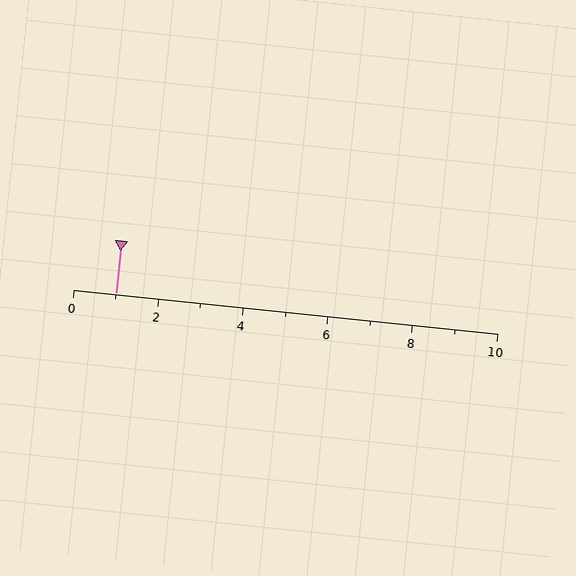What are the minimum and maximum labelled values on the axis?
The axis runs from 0 to 10.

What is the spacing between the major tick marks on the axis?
The major ticks are spaced 2 apart.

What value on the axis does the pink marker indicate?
The marker indicates approximately 1.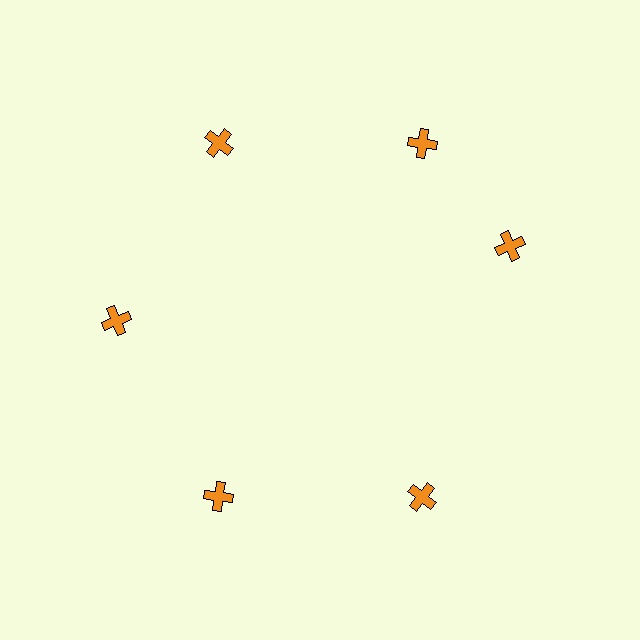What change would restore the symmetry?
The symmetry would be restored by rotating it back into even spacing with its neighbors so that all 6 crosses sit at equal angles and equal distance from the center.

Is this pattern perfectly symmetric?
No. The 6 orange crosses are arranged in a ring, but one element near the 3 o'clock position is rotated out of alignment along the ring, breaking the 6-fold rotational symmetry.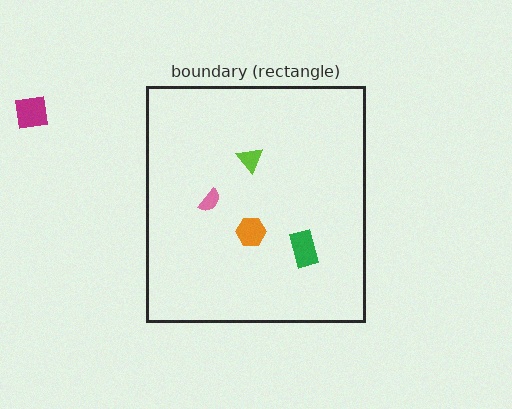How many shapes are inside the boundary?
4 inside, 1 outside.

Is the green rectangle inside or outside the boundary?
Inside.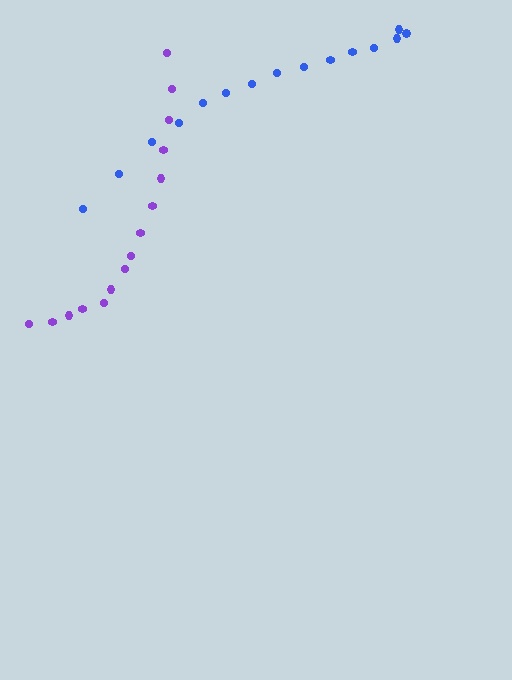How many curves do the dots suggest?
There are 2 distinct paths.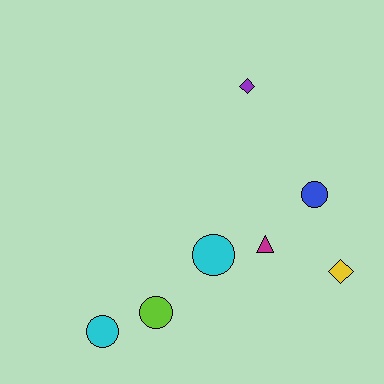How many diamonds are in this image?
There are 2 diamonds.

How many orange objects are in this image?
There are no orange objects.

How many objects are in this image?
There are 7 objects.